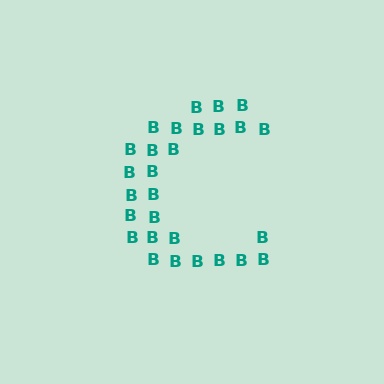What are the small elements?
The small elements are letter B's.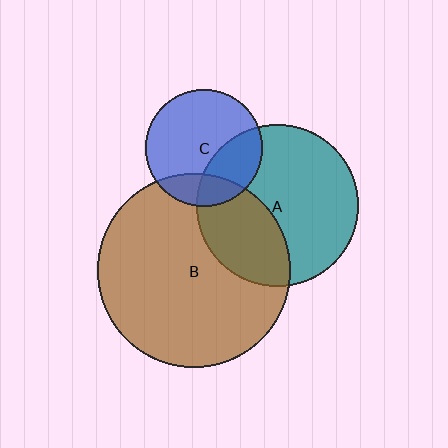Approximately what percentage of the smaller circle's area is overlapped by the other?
Approximately 30%.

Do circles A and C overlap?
Yes.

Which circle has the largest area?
Circle B (brown).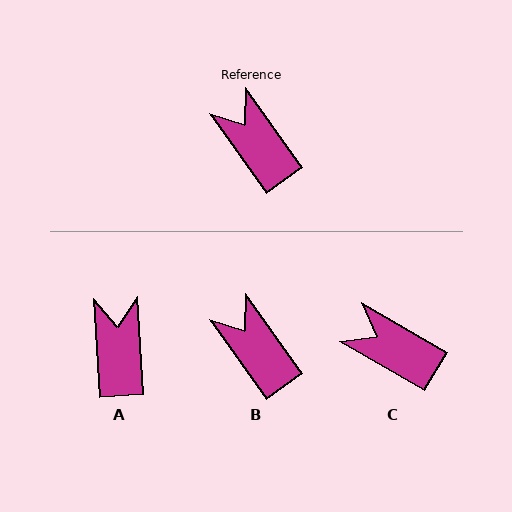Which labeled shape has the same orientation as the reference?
B.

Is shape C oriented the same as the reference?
No, it is off by about 24 degrees.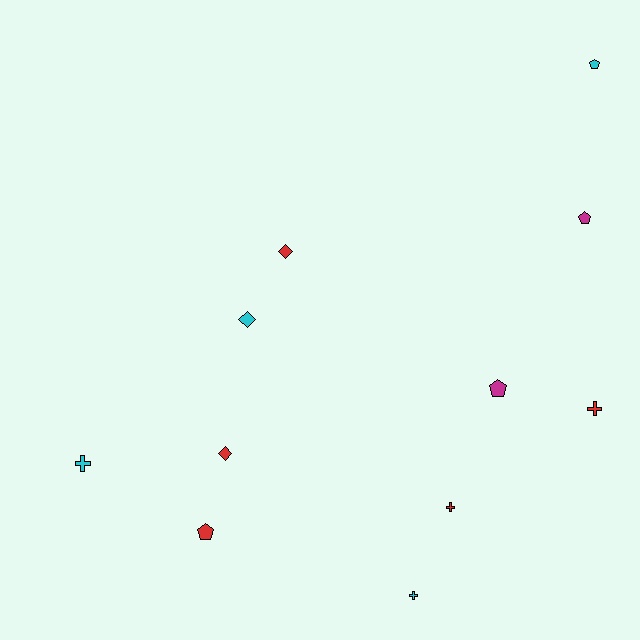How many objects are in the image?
There are 11 objects.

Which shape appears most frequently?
Cross, with 4 objects.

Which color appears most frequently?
Red, with 5 objects.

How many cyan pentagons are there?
There is 1 cyan pentagon.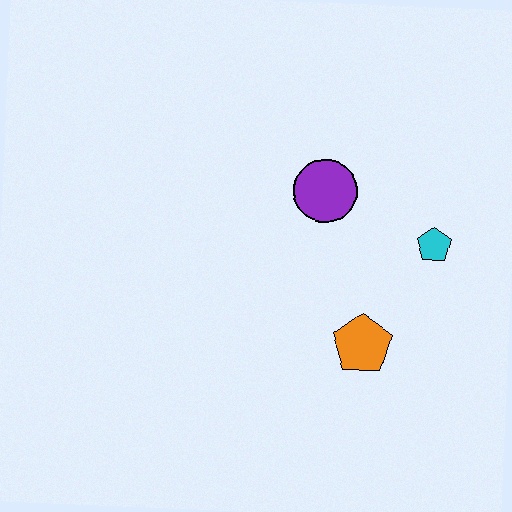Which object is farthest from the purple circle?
The orange pentagon is farthest from the purple circle.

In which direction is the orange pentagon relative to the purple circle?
The orange pentagon is below the purple circle.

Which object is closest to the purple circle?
The cyan pentagon is closest to the purple circle.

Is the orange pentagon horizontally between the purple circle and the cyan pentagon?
Yes